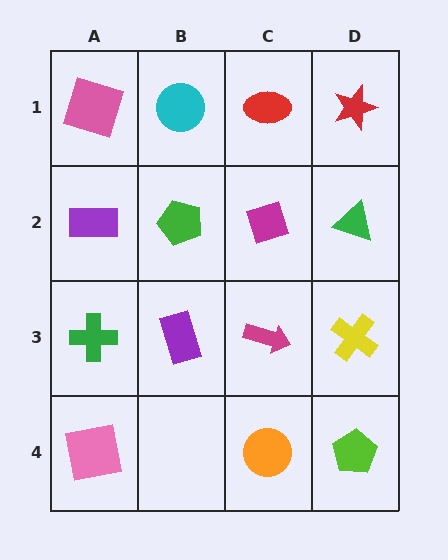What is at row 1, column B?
A cyan circle.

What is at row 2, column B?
A green pentagon.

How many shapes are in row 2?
4 shapes.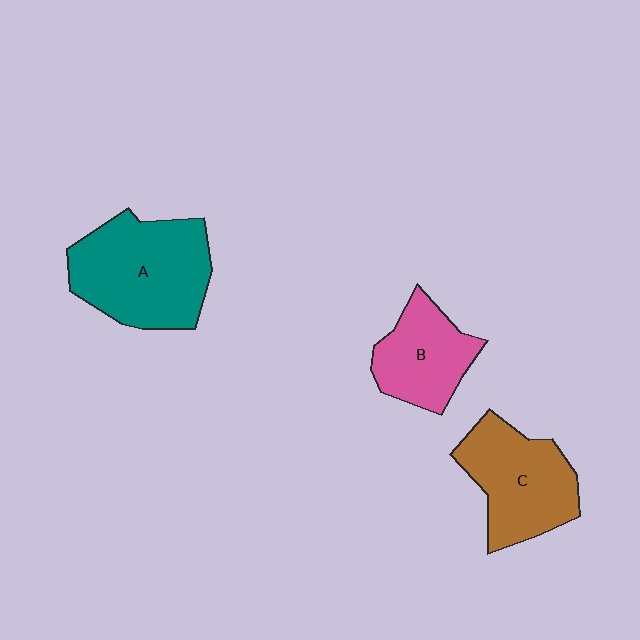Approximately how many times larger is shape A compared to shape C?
Approximately 1.3 times.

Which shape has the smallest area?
Shape B (pink).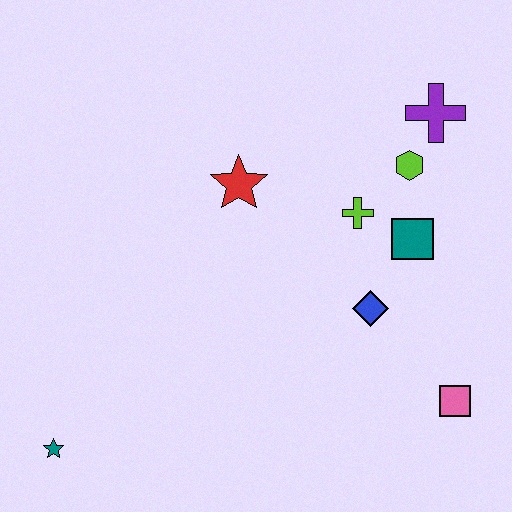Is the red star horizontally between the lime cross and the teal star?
Yes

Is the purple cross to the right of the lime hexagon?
Yes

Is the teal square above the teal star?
Yes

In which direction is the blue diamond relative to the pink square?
The blue diamond is above the pink square.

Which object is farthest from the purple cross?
The teal star is farthest from the purple cross.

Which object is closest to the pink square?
The blue diamond is closest to the pink square.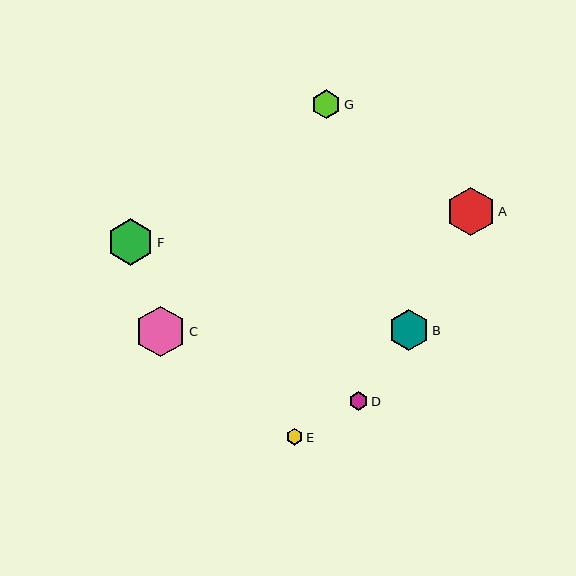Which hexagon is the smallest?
Hexagon E is the smallest with a size of approximately 16 pixels.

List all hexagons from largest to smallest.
From largest to smallest: C, A, F, B, G, D, E.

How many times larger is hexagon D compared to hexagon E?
Hexagon D is approximately 1.2 times the size of hexagon E.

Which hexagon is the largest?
Hexagon C is the largest with a size of approximately 50 pixels.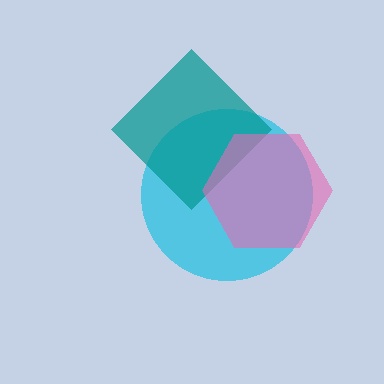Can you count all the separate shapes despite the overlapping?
Yes, there are 3 separate shapes.